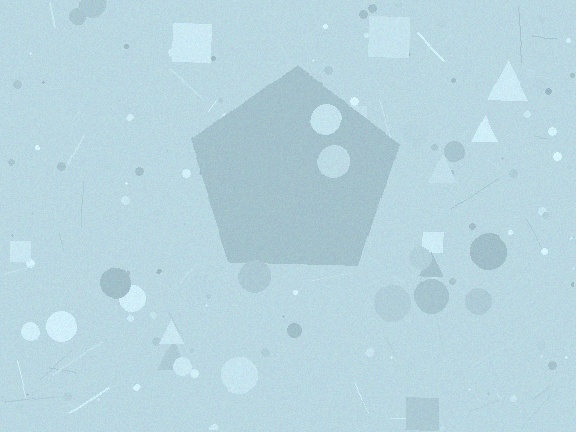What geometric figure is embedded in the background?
A pentagon is embedded in the background.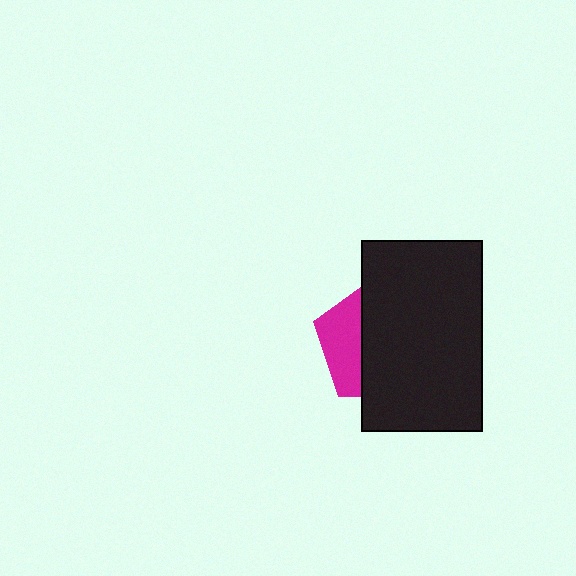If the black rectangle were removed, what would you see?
You would see the complete magenta pentagon.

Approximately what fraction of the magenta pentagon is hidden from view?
Roughly 68% of the magenta pentagon is hidden behind the black rectangle.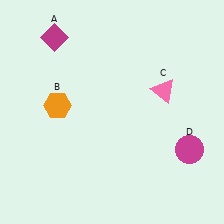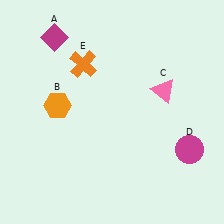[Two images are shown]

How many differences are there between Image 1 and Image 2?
There is 1 difference between the two images.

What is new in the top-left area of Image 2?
An orange cross (E) was added in the top-left area of Image 2.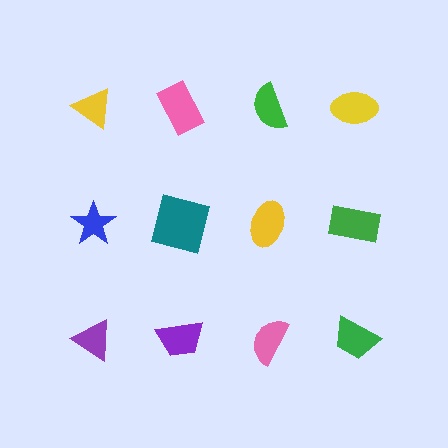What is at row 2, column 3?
A yellow ellipse.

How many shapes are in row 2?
4 shapes.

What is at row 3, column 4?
A green trapezoid.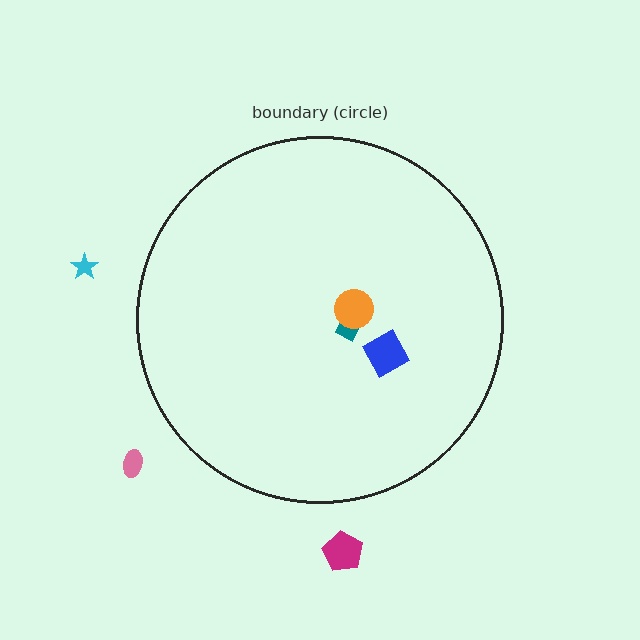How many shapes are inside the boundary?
3 inside, 3 outside.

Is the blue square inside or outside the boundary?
Inside.